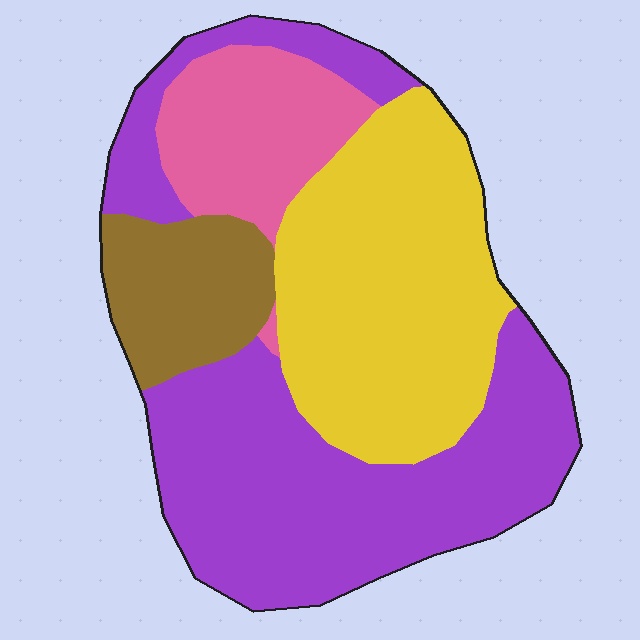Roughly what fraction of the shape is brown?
Brown covers around 10% of the shape.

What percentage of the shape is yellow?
Yellow takes up between a quarter and a half of the shape.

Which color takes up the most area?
Purple, at roughly 40%.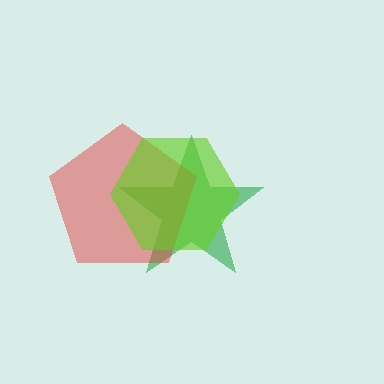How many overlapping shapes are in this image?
There are 3 overlapping shapes in the image.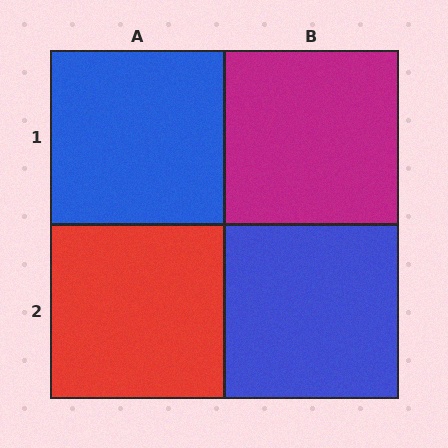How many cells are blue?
2 cells are blue.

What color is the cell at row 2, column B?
Blue.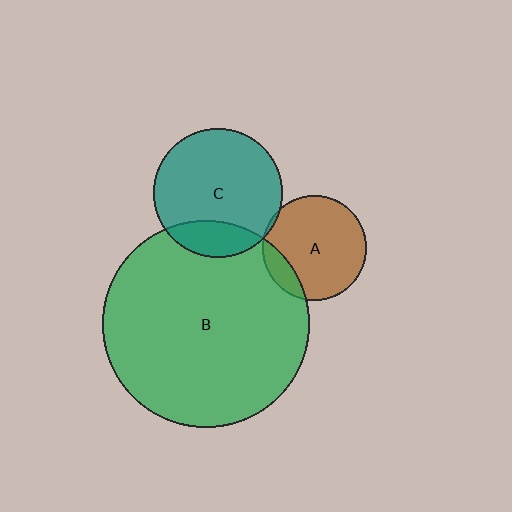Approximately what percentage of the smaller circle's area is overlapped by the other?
Approximately 5%.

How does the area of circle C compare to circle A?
Approximately 1.5 times.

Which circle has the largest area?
Circle B (green).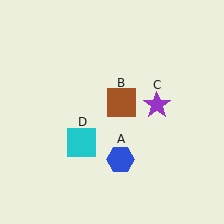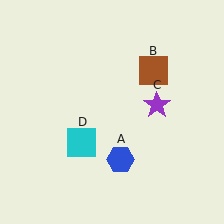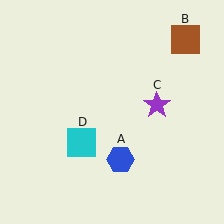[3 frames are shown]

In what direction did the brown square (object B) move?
The brown square (object B) moved up and to the right.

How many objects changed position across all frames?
1 object changed position: brown square (object B).